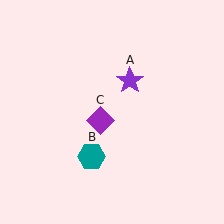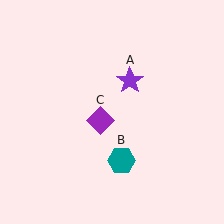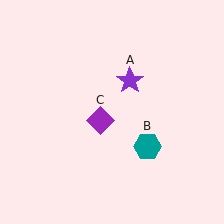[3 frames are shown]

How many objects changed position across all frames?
1 object changed position: teal hexagon (object B).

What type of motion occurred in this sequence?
The teal hexagon (object B) rotated counterclockwise around the center of the scene.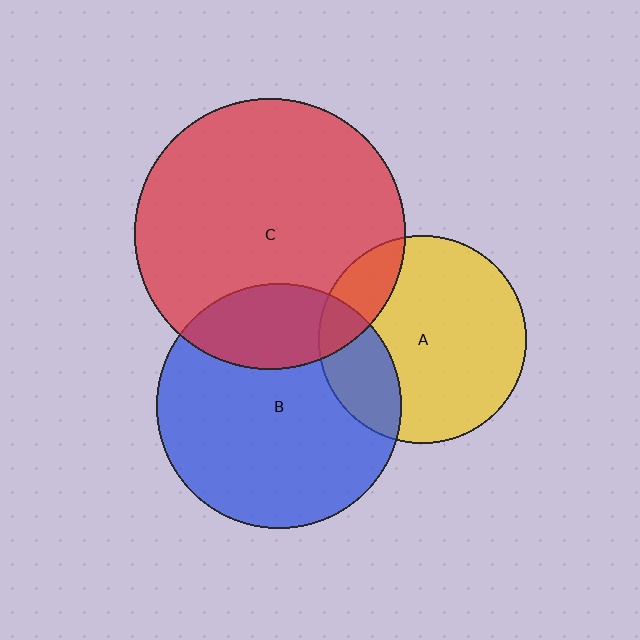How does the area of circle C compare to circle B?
Approximately 1.2 times.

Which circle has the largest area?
Circle C (red).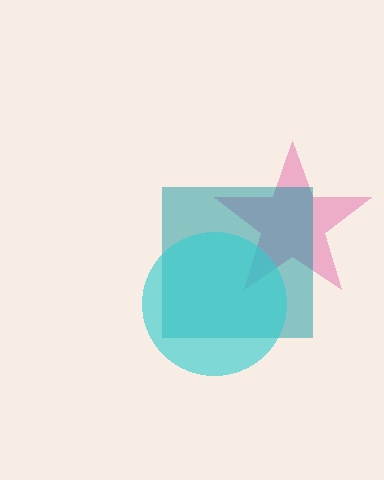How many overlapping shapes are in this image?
There are 3 overlapping shapes in the image.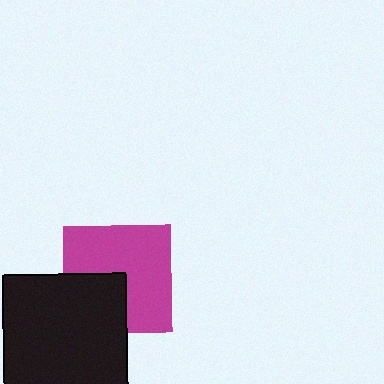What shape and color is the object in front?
The object in front is a black rectangle.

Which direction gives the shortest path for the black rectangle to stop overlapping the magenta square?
Moving toward the lower-left gives the shortest separation.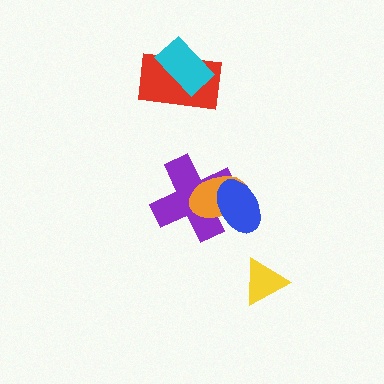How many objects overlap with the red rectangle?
1 object overlaps with the red rectangle.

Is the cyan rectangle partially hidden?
No, no other shape covers it.